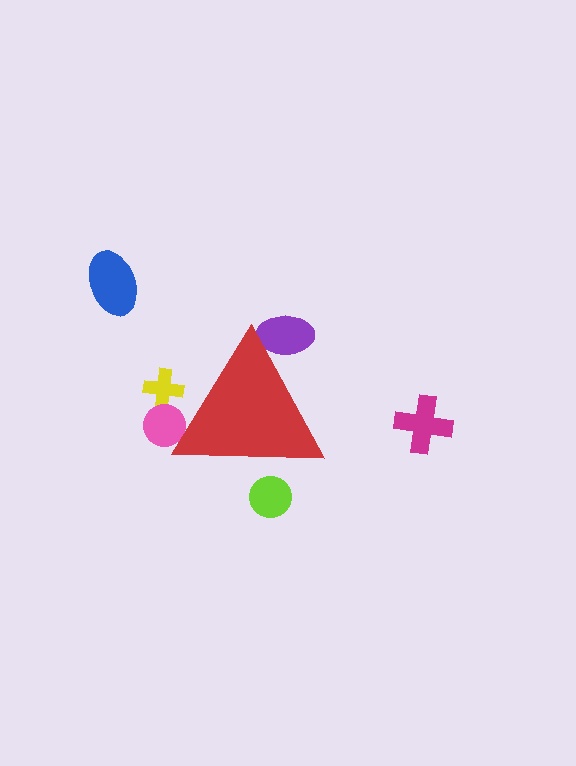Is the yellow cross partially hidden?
Yes, the yellow cross is partially hidden behind the red triangle.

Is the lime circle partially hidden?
Yes, the lime circle is partially hidden behind the red triangle.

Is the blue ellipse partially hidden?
No, the blue ellipse is fully visible.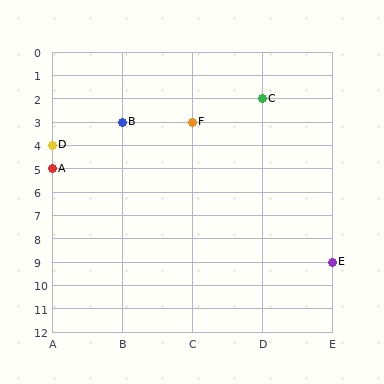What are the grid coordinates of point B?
Point B is at grid coordinates (B, 3).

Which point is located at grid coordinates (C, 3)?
Point F is at (C, 3).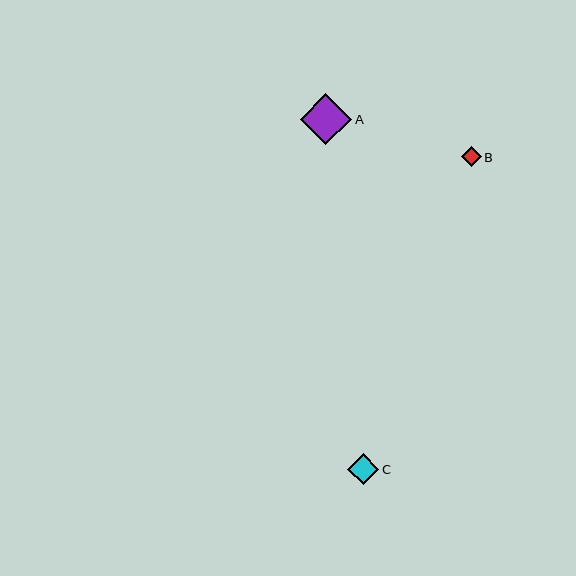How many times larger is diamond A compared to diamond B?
Diamond A is approximately 2.6 times the size of diamond B.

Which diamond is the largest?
Diamond A is the largest with a size of approximately 52 pixels.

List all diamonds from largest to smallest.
From largest to smallest: A, C, B.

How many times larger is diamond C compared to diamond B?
Diamond C is approximately 1.5 times the size of diamond B.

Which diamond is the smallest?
Diamond B is the smallest with a size of approximately 20 pixels.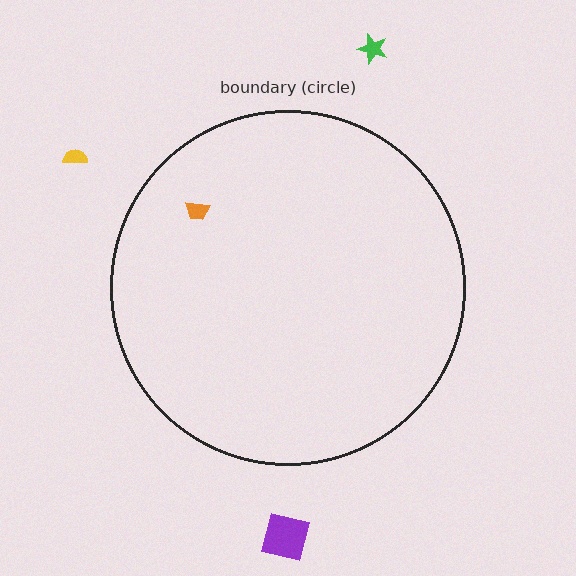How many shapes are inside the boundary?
1 inside, 3 outside.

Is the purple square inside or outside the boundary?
Outside.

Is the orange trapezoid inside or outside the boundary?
Inside.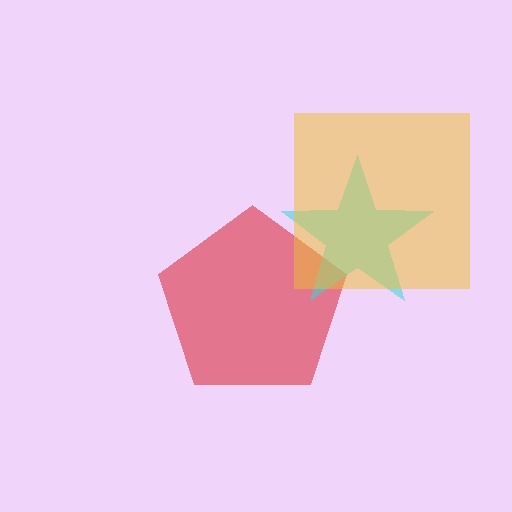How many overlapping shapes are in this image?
There are 3 overlapping shapes in the image.